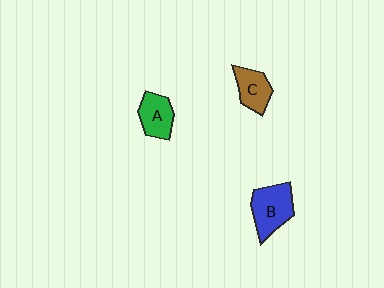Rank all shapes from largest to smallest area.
From largest to smallest: B (blue), A (green), C (brown).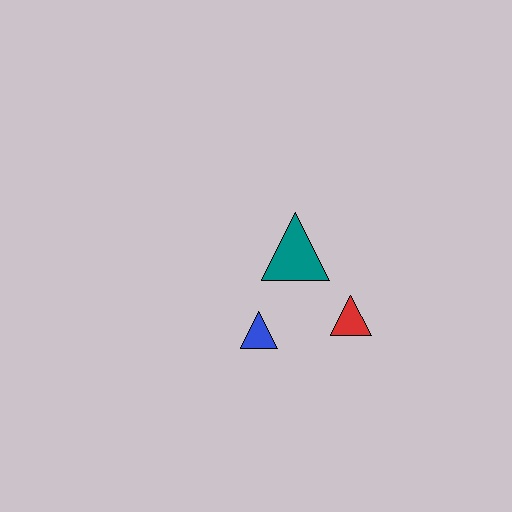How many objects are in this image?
There are 3 objects.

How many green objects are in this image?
There are no green objects.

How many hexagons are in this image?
There are no hexagons.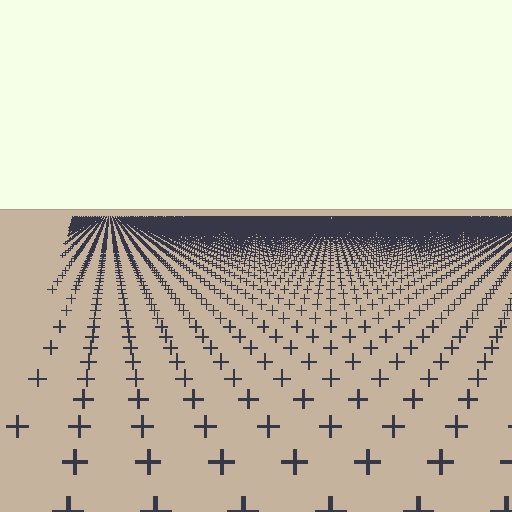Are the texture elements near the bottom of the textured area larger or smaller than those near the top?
Larger. Near the bottom, elements are closer to the viewer and appear at a bigger on-screen size.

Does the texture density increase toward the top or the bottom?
Density increases toward the top.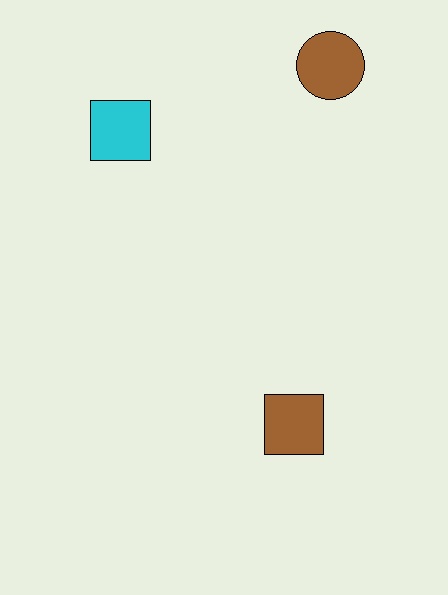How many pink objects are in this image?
There are no pink objects.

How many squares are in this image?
There are 2 squares.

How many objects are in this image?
There are 3 objects.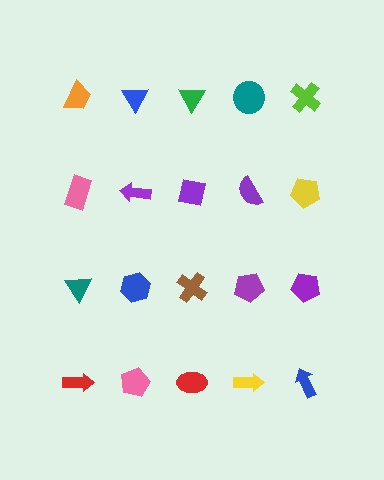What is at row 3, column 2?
A blue hexagon.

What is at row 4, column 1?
A red arrow.